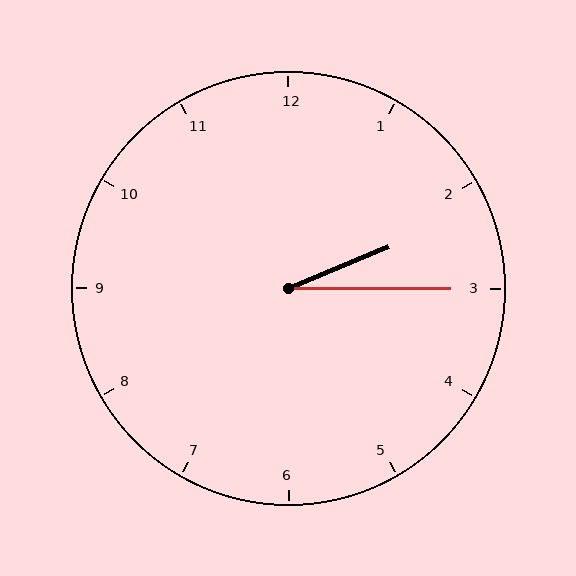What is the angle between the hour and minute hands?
Approximately 22 degrees.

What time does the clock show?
2:15.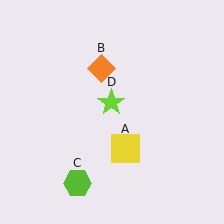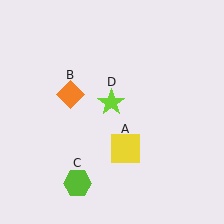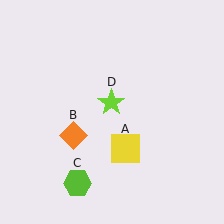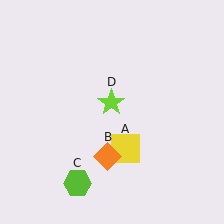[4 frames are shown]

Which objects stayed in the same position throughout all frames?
Yellow square (object A) and lime hexagon (object C) and lime star (object D) remained stationary.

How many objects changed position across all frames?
1 object changed position: orange diamond (object B).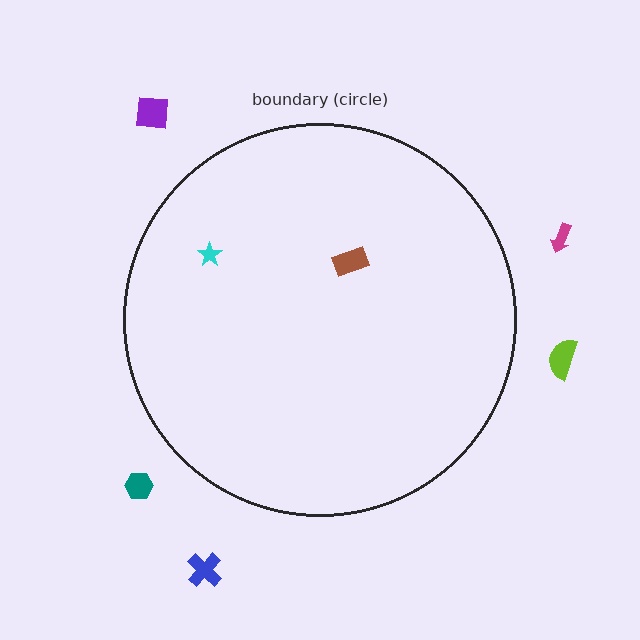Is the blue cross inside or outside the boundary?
Outside.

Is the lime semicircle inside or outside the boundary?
Outside.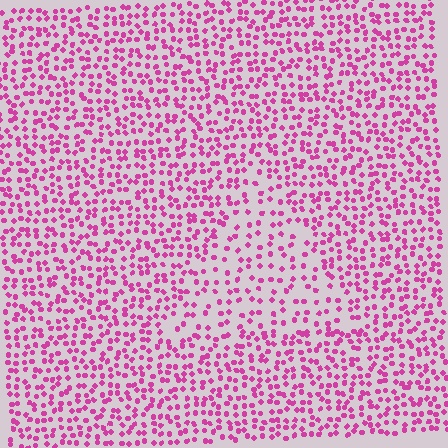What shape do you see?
I see a triangle.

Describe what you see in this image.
The image contains small magenta elements arranged at two different densities. A triangle-shaped region is visible where the elements are less densely packed than the surrounding area.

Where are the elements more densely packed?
The elements are more densely packed outside the triangle boundary.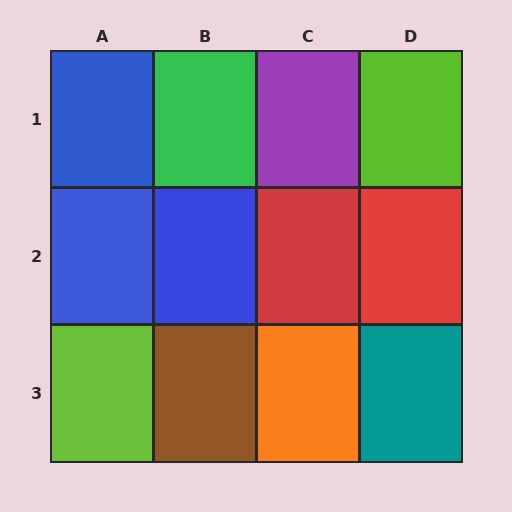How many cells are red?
2 cells are red.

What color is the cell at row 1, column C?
Purple.